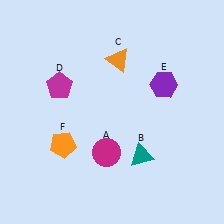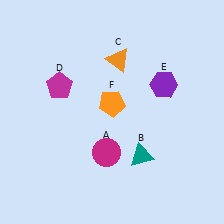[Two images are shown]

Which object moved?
The orange pentagon (F) moved right.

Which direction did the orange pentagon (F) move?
The orange pentagon (F) moved right.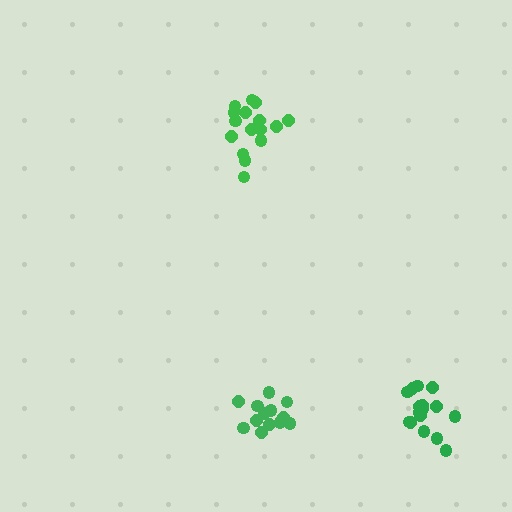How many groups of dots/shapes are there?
There are 3 groups.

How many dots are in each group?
Group 1: 16 dots, Group 2: 13 dots, Group 3: 16 dots (45 total).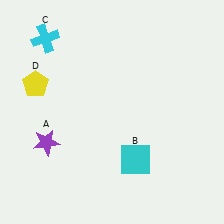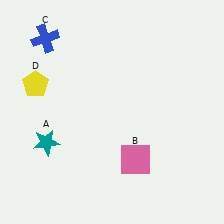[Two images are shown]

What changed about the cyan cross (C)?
In Image 1, C is cyan. In Image 2, it changed to blue.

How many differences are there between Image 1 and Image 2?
There are 3 differences between the two images.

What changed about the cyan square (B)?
In Image 1, B is cyan. In Image 2, it changed to pink.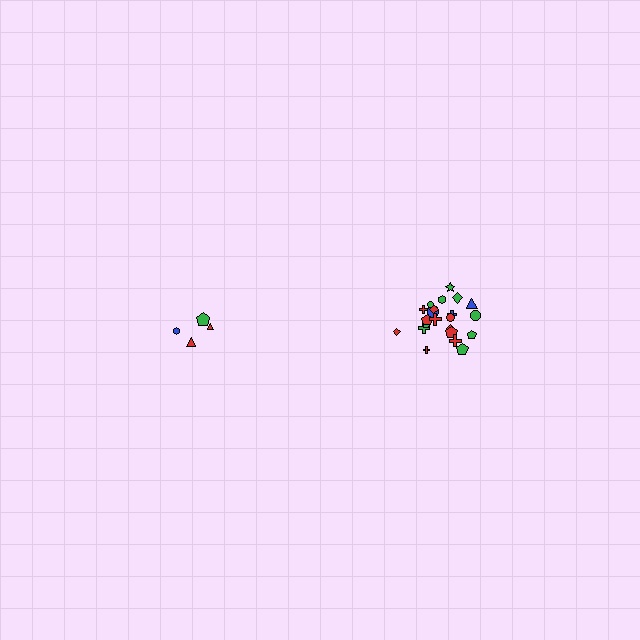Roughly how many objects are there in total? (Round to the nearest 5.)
Roughly 25 objects in total.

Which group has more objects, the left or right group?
The right group.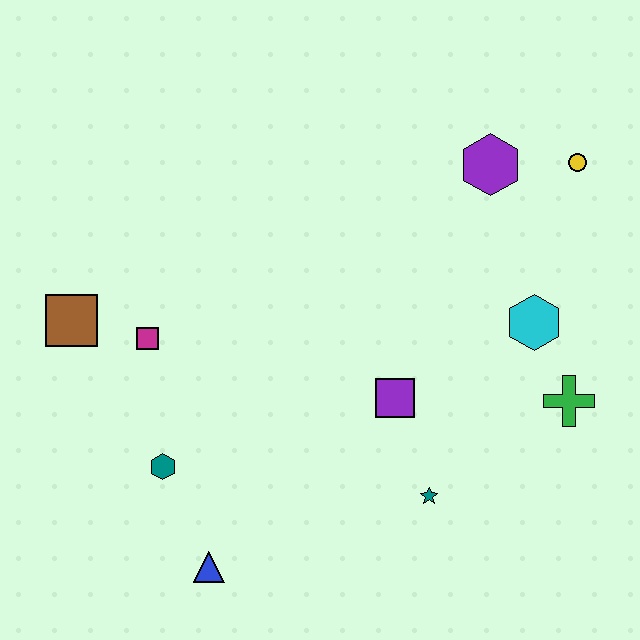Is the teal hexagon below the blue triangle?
No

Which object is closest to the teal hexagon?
The blue triangle is closest to the teal hexagon.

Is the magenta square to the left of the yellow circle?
Yes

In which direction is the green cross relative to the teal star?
The green cross is to the right of the teal star.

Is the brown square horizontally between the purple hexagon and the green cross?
No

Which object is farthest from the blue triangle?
The yellow circle is farthest from the blue triangle.